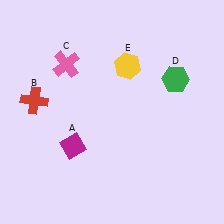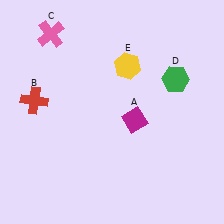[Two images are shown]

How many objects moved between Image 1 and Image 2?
2 objects moved between the two images.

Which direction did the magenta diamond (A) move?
The magenta diamond (A) moved right.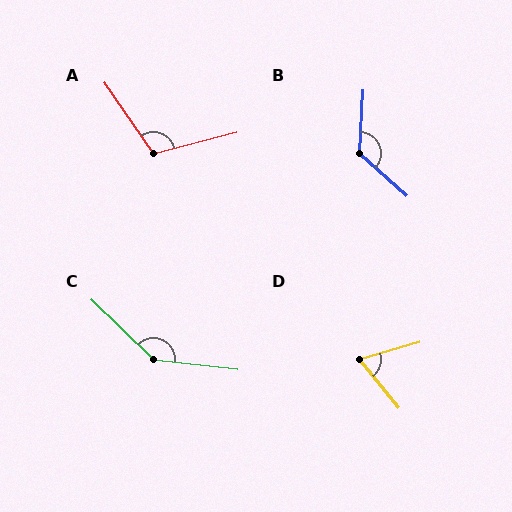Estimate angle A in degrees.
Approximately 110 degrees.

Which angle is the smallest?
D, at approximately 67 degrees.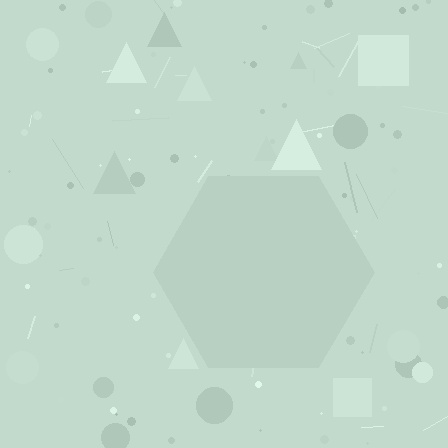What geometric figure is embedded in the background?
A hexagon is embedded in the background.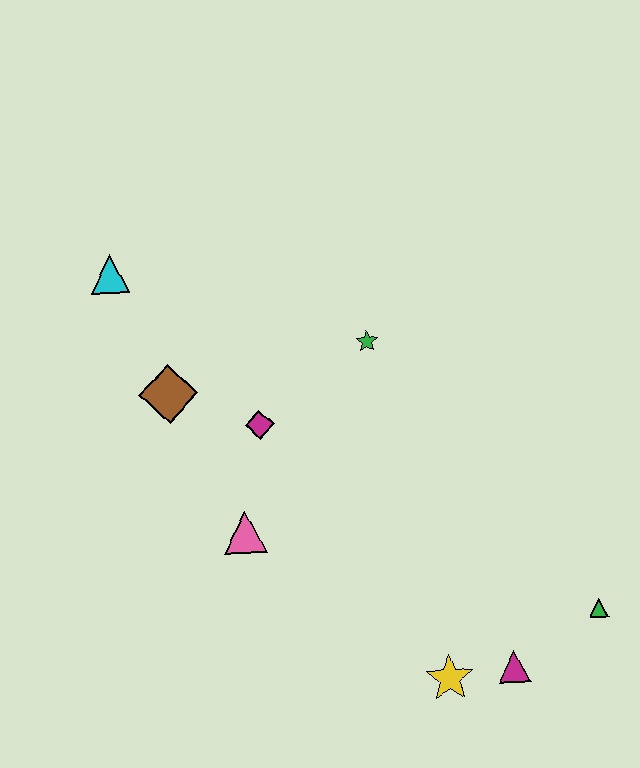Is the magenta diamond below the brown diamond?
Yes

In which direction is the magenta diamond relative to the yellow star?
The magenta diamond is above the yellow star.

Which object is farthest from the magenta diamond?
The green triangle is farthest from the magenta diamond.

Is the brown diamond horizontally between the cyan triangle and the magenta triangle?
Yes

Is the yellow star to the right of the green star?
Yes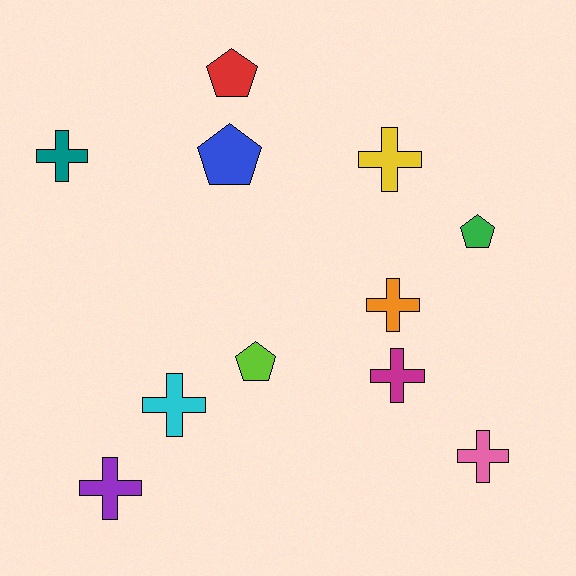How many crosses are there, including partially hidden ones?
There are 7 crosses.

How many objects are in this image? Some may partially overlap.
There are 11 objects.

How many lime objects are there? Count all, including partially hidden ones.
There is 1 lime object.